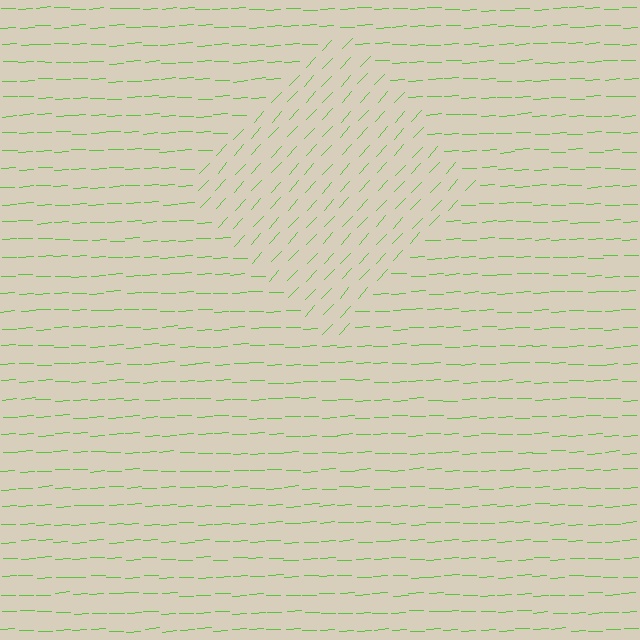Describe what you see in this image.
The image is filled with small lime line segments. A diamond region in the image has lines oriented differently from the surrounding lines, creating a visible texture boundary.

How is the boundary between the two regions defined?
The boundary is defined purely by a change in line orientation (approximately 45 degrees difference). All lines are the same color and thickness.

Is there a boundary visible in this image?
Yes, there is a texture boundary formed by a change in line orientation.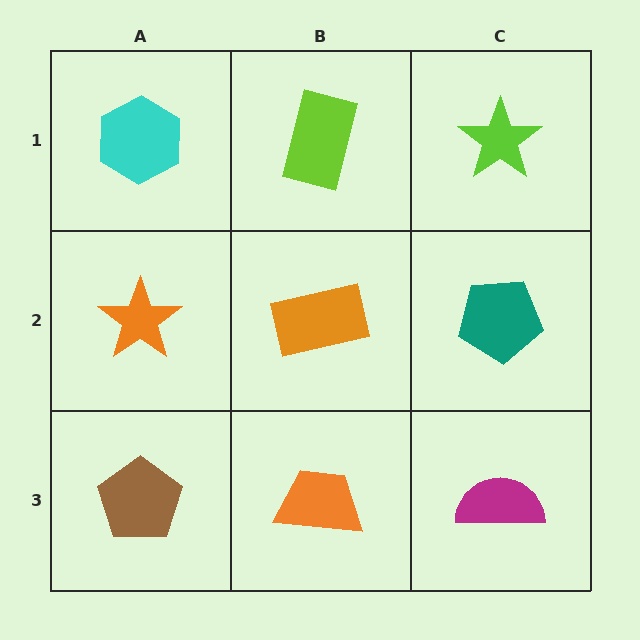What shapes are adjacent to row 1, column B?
An orange rectangle (row 2, column B), a cyan hexagon (row 1, column A), a lime star (row 1, column C).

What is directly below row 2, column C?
A magenta semicircle.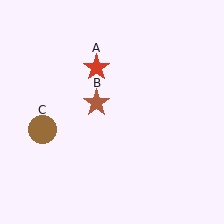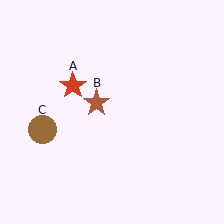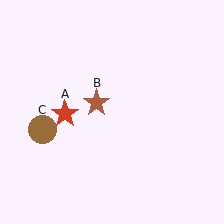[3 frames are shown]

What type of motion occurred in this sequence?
The red star (object A) rotated counterclockwise around the center of the scene.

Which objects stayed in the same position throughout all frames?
Brown star (object B) and brown circle (object C) remained stationary.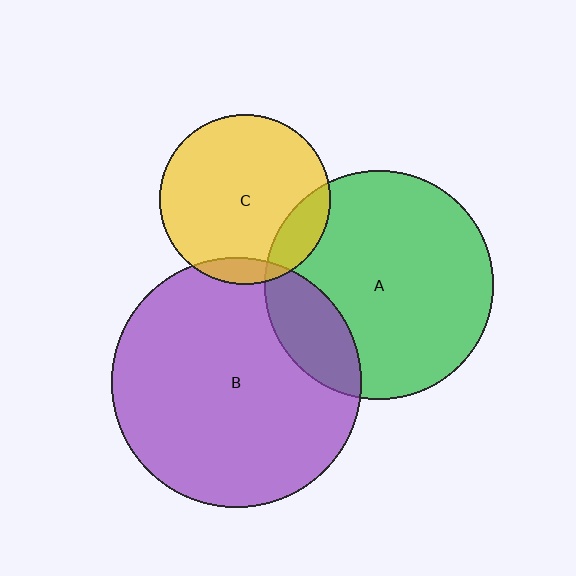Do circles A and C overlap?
Yes.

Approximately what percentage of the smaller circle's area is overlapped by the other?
Approximately 15%.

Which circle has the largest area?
Circle B (purple).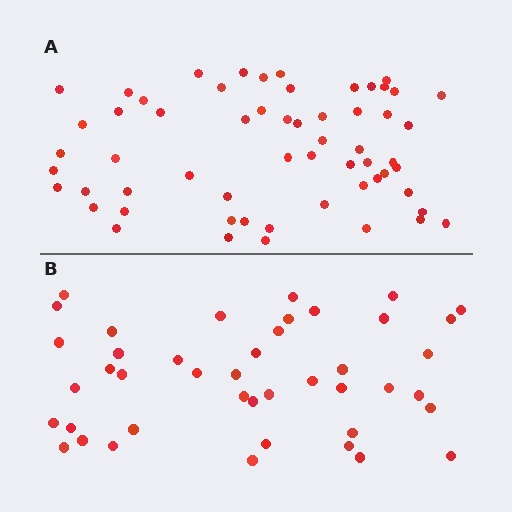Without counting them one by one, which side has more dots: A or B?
Region A (the top region) has more dots.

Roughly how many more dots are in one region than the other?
Region A has approximately 15 more dots than region B.